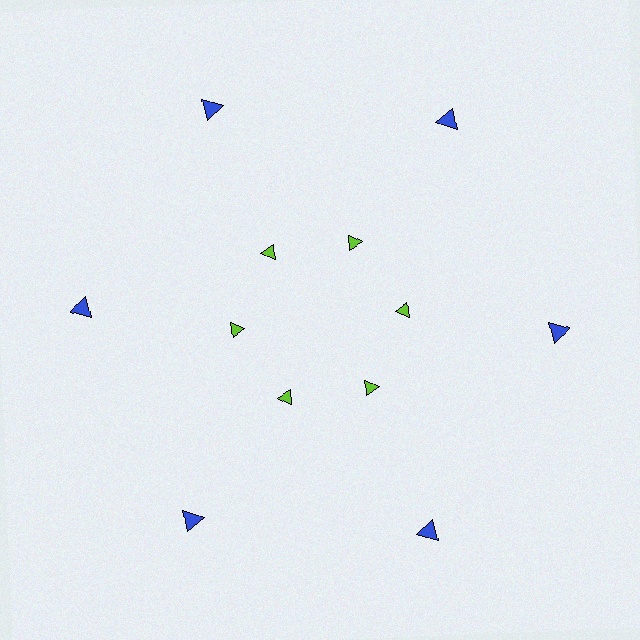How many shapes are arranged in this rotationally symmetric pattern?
There are 12 shapes, arranged in 6 groups of 2.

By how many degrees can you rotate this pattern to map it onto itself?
The pattern maps onto itself every 60 degrees of rotation.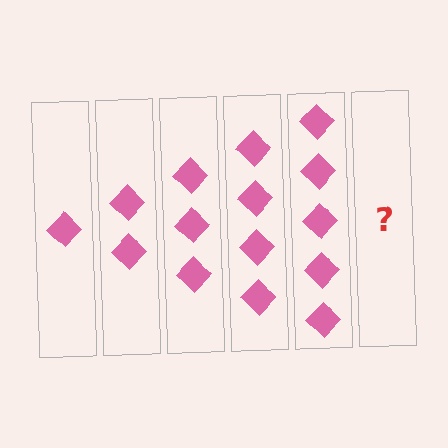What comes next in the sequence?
The next element should be 6 diamonds.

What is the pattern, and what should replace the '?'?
The pattern is that each step adds one more diamond. The '?' should be 6 diamonds.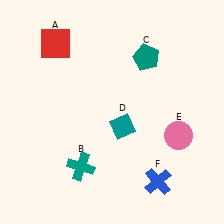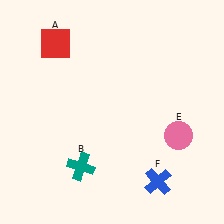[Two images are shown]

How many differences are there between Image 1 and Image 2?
There are 2 differences between the two images.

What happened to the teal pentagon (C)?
The teal pentagon (C) was removed in Image 2. It was in the top-right area of Image 1.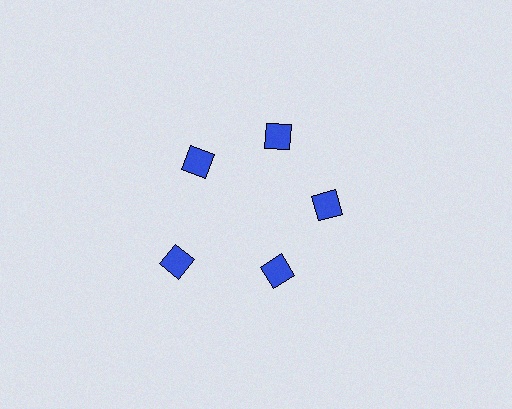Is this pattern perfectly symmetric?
No. The 5 blue diamonds are arranged in a ring, but one element near the 8 o'clock position is pushed outward from the center, breaking the 5-fold rotational symmetry.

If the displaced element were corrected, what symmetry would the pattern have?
It would have 5-fold rotational symmetry — the pattern would map onto itself every 72 degrees.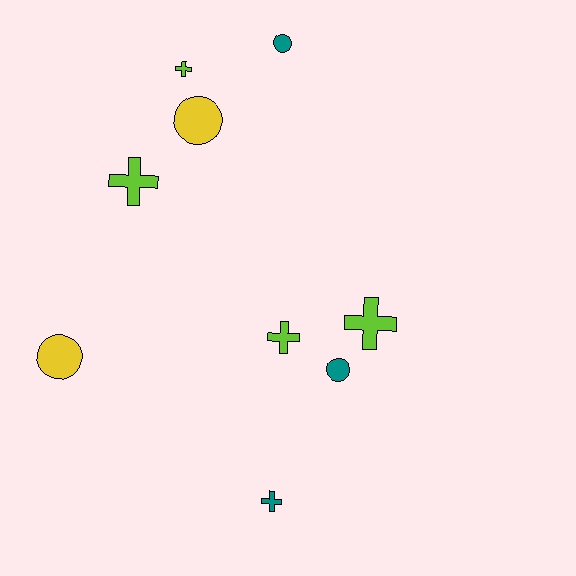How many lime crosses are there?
There are 4 lime crosses.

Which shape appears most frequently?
Cross, with 5 objects.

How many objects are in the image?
There are 9 objects.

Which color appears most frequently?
Lime, with 4 objects.